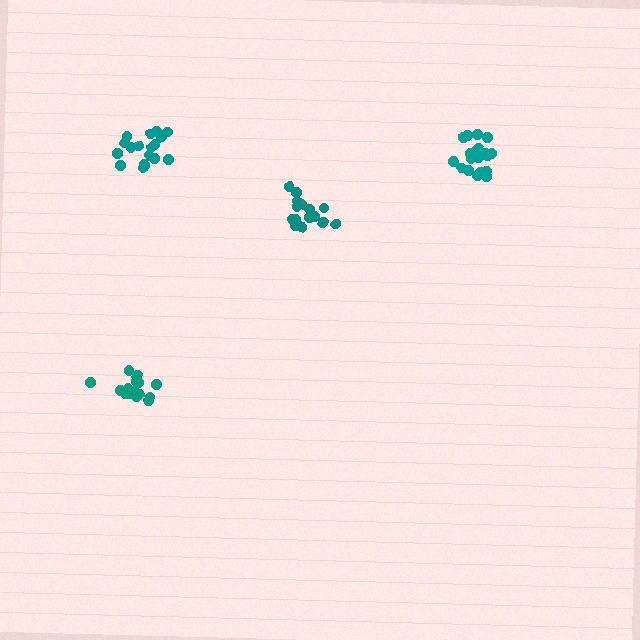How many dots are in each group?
Group 1: 17 dots, Group 2: 20 dots, Group 3: 16 dots, Group 4: 16 dots (69 total).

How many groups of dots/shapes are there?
There are 4 groups.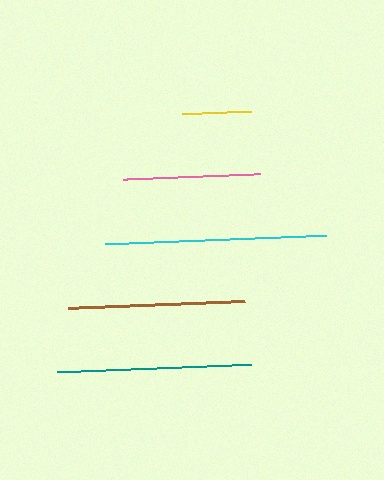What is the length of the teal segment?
The teal segment is approximately 194 pixels long.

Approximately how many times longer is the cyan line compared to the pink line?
The cyan line is approximately 1.6 times the length of the pink line.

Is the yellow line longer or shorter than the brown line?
The brown line is longer than the yellow line.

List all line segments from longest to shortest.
From longest to shortest: cyan, teal, brown, pink, yellow.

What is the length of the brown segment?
The brown segment is approximately 177 pixels long.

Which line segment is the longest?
The cyan line is the longest at approximately 221 pixels.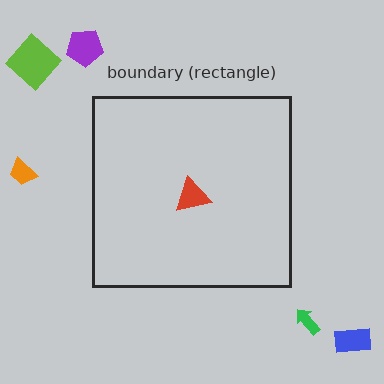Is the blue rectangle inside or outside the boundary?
Outside.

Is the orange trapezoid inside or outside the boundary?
Outside.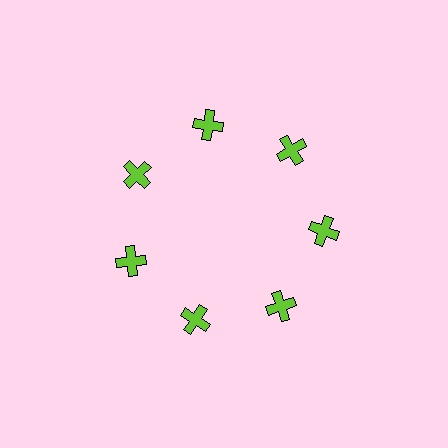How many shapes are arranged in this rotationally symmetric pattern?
There are 7 shapes, arranged in 7 groups of 1.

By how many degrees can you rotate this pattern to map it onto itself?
The pattern maps onto itself every 51 degrees of rotation.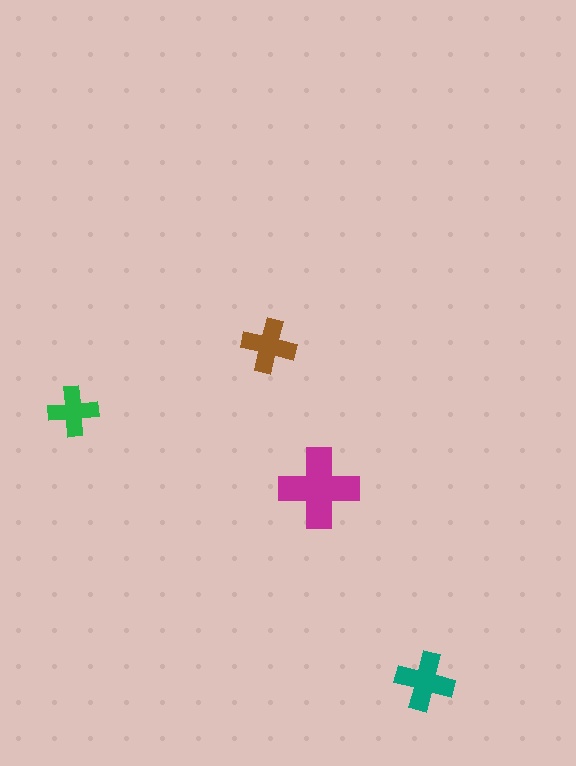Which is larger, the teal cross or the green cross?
The teal one.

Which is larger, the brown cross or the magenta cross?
The magenta one.